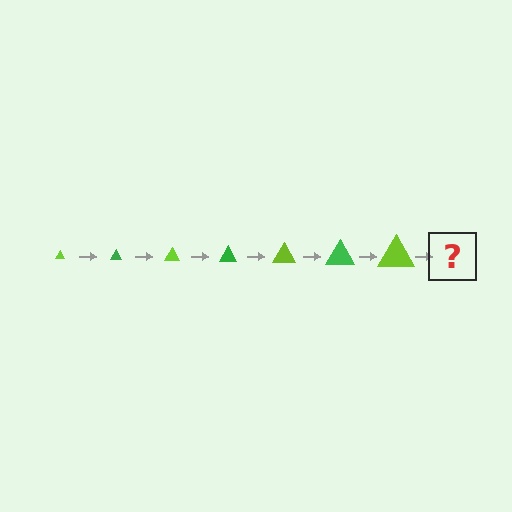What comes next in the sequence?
The next element should be a green triangle, larger than the previous one.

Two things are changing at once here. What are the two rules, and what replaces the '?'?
The two rules are that the triangle grows larger each step and the color cycles through lime and green. The '?' should be a green triangle, larger than the previous one.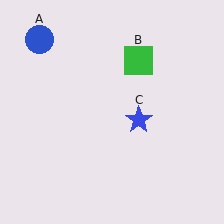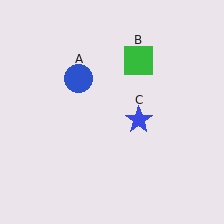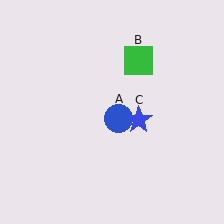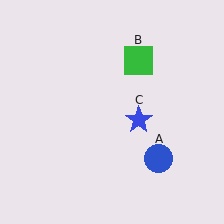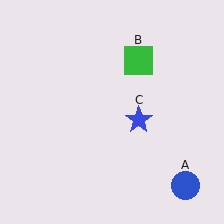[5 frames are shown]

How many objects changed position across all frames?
1 object changed position: blue circle (object A).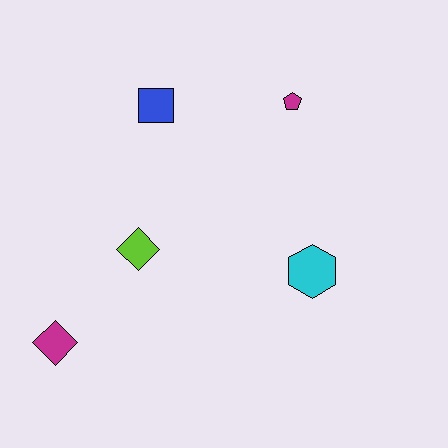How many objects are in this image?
There are 5 objects.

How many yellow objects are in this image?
There are no yellow objects.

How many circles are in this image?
There are no circles.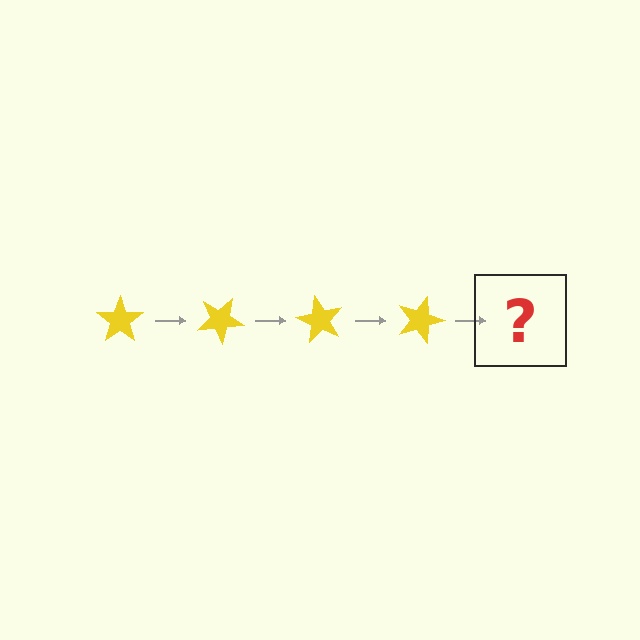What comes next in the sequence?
The next element should be a yellow star rotated 120 degrees.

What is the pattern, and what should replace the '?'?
The pattern is that the star rotates 30 degrees each step. The '?' should be a yellow star rotated 120 degrees.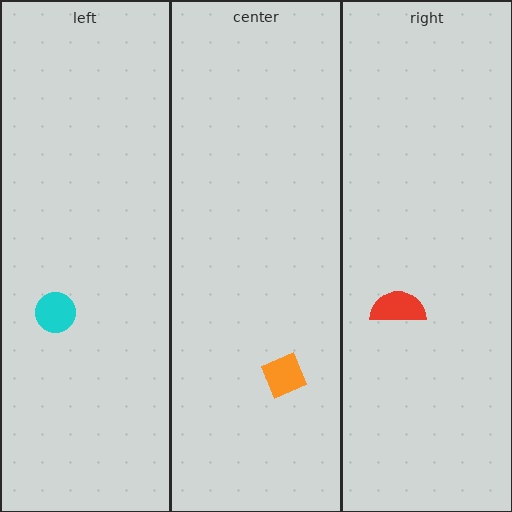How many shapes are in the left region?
1.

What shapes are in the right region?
The red semicircle.